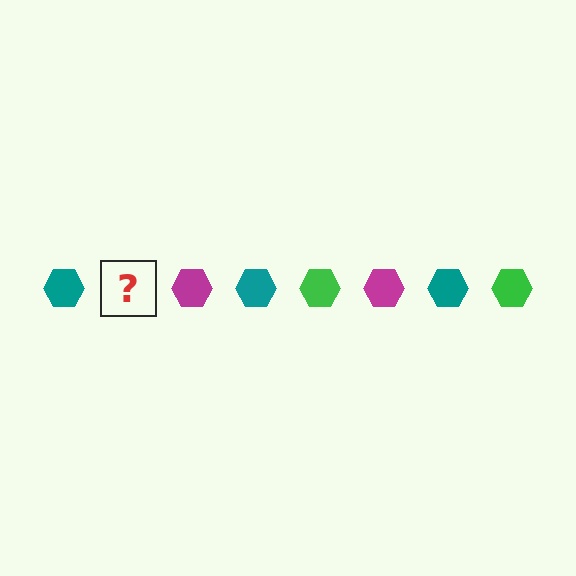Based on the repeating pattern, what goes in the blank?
The blank should be a green hexagon.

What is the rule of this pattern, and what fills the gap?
The rule is that the pattern cycles through teal, green, magenta hexagons. The gap should be filled with a green hexagon.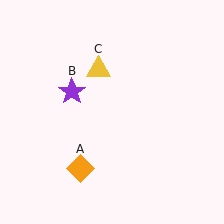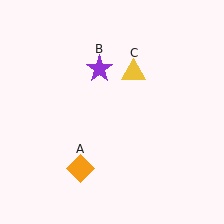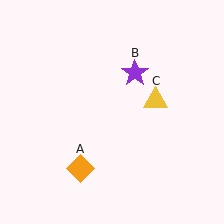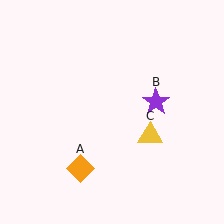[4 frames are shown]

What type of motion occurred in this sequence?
The purple star (object B), yellow triangle (object C) rotated clockwise around the center of the scene.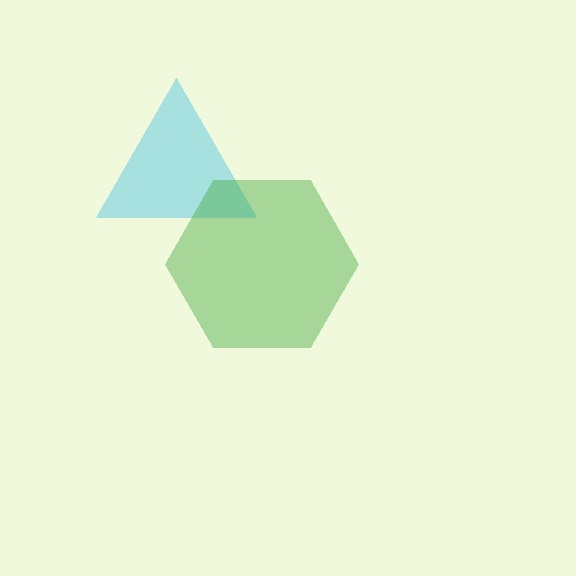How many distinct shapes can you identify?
There are 2 distinct shapes: a cyan triangle, a green hexagon.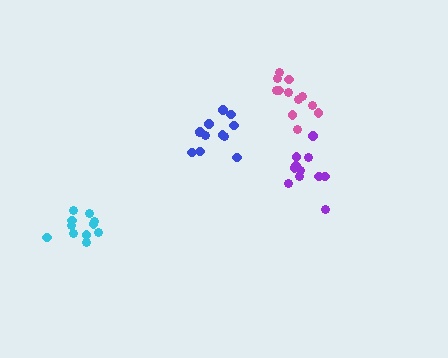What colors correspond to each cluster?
The clusters are colored: blue, purple, cyan, pink.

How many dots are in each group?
Group 1: 12 dots, Group 2: 11 dots, Group 3: 11 dots, Group 4: 12 dots (46 total).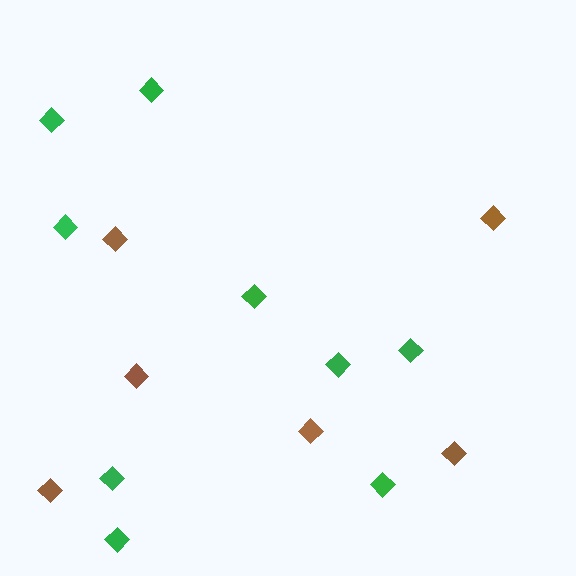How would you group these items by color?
There are 2 groups: one group of brown diamonds (6) and one group of green diamonds (9).